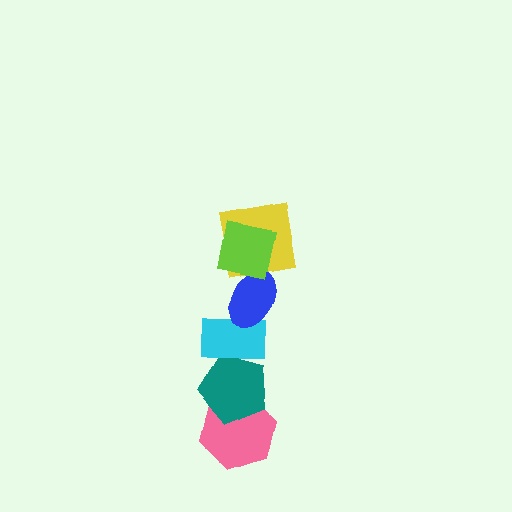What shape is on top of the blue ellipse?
The yellow square is on top of the blue ellipse.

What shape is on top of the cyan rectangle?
The blue ellipse is on top of the cyan rectangle.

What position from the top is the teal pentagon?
The teal pentagon is 5th from the top.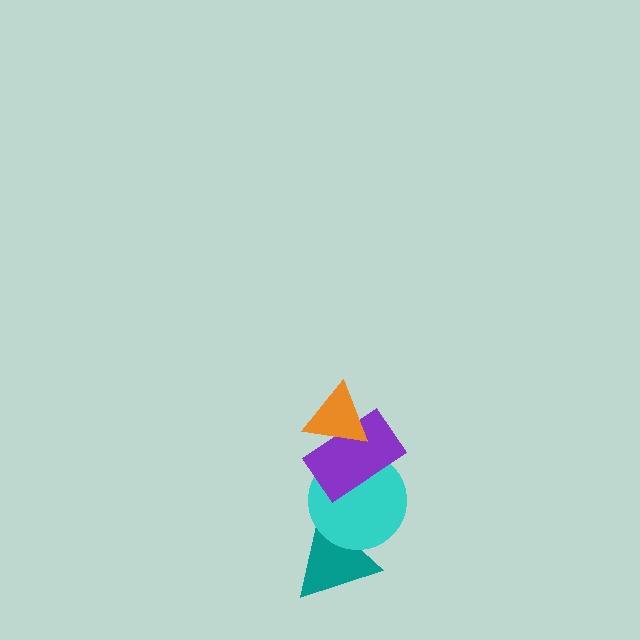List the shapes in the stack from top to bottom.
From top to bottom: the orange triangle, the purple rectangle, the cyan circle, the teal triangle.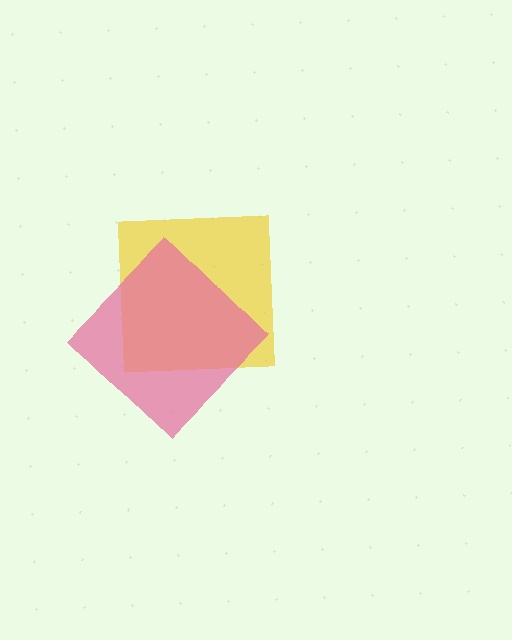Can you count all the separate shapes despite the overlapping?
Yes, there are 2 separate shapes.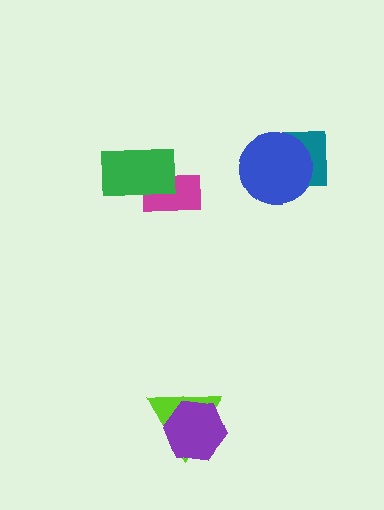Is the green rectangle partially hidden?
No, no other shape covers it.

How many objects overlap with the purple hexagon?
1 object overlaps with the purple hexagon.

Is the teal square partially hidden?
Yes, it is partially covered by another shape.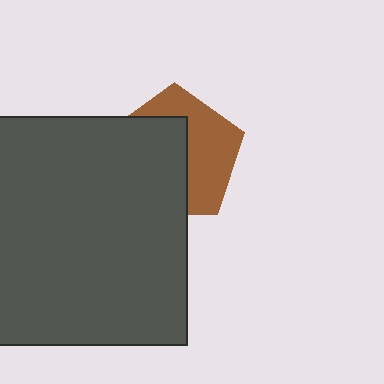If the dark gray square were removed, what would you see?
You would see the complete brown pentagon.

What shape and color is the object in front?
The object in front is a dark gray square.